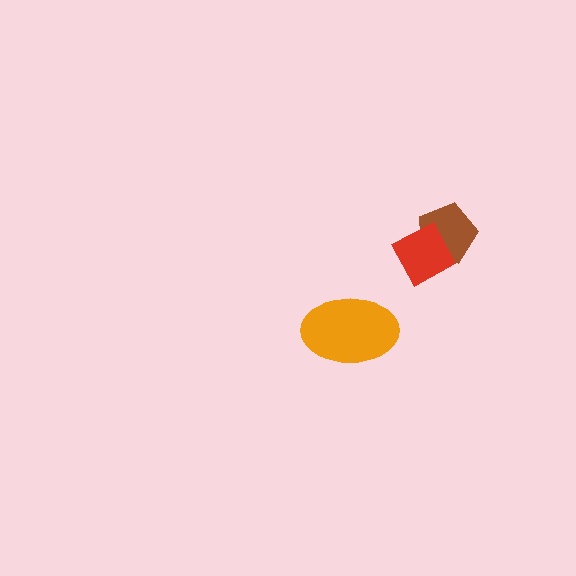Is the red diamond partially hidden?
No, no other shape covers it.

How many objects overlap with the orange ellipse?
0 objects overlap with the orange ellipse.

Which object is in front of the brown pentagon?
The red diamond is in front of the brown pentagon.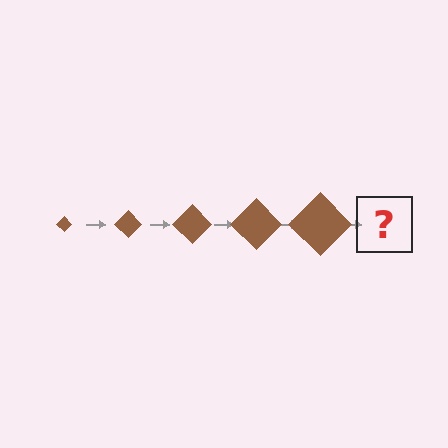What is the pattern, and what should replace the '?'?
The pattern is that the diamond gets progressively larger each step. The '?' should be a brown diamond, larger than the previous one.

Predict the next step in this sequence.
The next step is a brown diamond, larger than the previous one.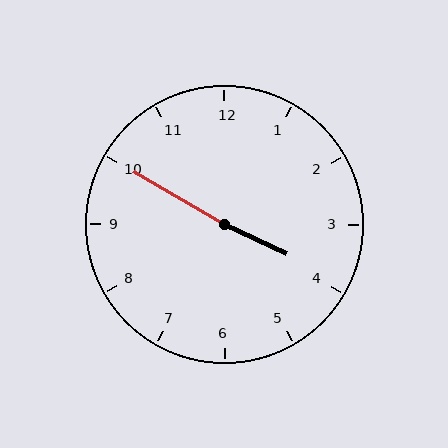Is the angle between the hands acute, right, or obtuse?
It is obtuse.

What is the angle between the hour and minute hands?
Approximately 175 degrees.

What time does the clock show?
3:50.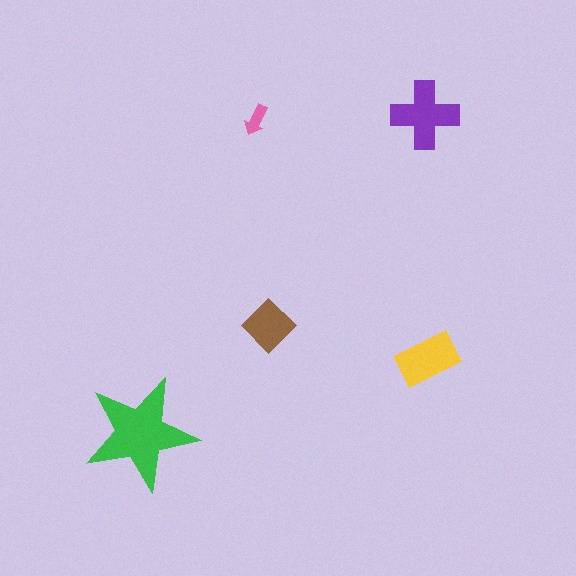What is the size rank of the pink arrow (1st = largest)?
5th.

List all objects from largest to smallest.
The green star, the purple cross, the yellow rectangle, the brown diamond, the pink arrow.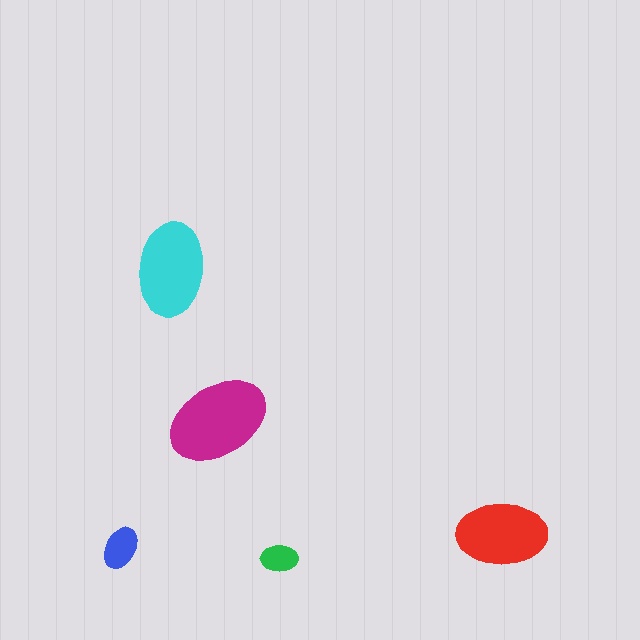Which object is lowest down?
The green ellipse is bottommost.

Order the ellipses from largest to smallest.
the magenta one, the cyan one, the red one, the blue one, the green one.